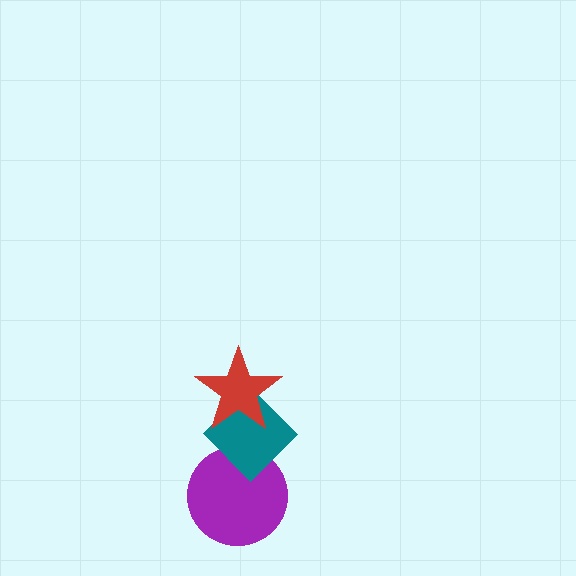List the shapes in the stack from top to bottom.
From top to bottom: the red star, the teal diamond, the purple circle.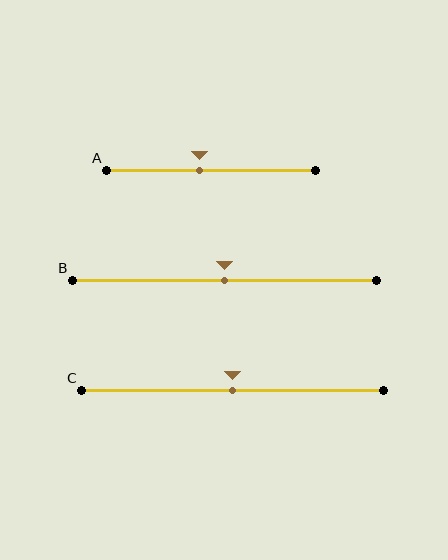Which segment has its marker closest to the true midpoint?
Segment B has its marker closest to the true midpoint.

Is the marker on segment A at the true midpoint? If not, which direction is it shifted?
No, the marker on segment A is shifted to the left by about 5% of the segment length.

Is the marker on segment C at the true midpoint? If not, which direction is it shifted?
Yes, the marker on segment C is at the true midpoint.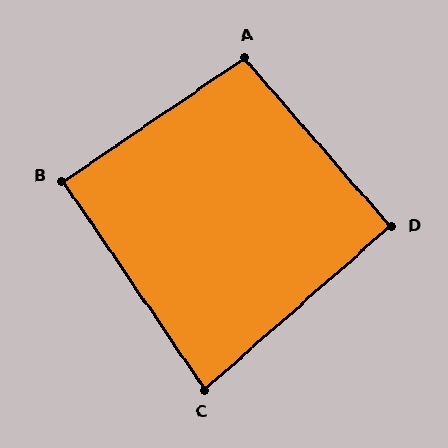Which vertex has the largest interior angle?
A, at approximately 97 degrees.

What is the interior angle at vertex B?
Approximately 90 degrees (approximately right).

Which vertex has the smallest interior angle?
C, at approximately 83 degrees.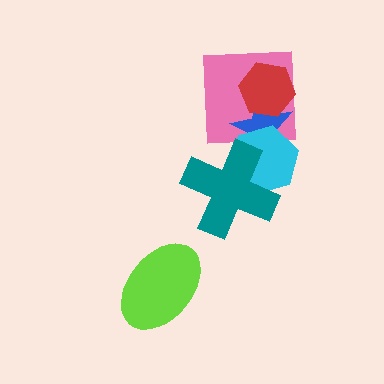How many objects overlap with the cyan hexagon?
3 objects overlap with the cyan hexagon.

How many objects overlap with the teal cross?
2 objects overlap with the teal cross.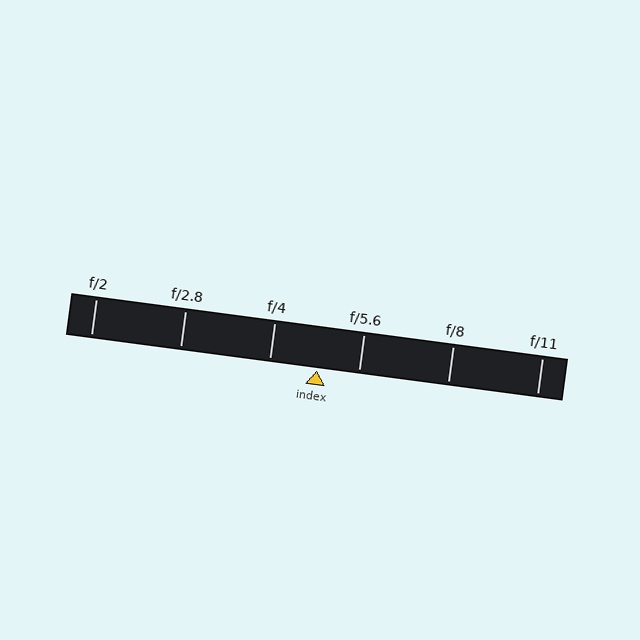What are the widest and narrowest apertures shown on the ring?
The widest aperture shown is f/2 and the narrowest is f/11.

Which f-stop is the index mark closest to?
The index mark is closest to f/5.6.